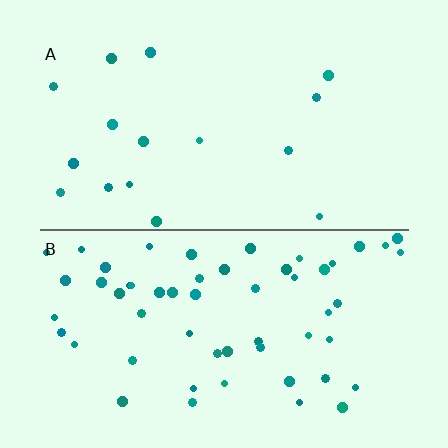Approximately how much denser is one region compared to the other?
Approximately 3.5× — region B over region A.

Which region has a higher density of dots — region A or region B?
B (the bottom).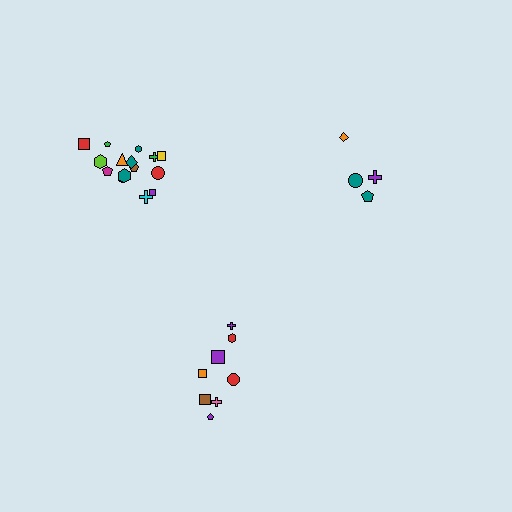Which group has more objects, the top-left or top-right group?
The top-left group.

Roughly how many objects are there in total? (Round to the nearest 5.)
Roughly 25 objects in total.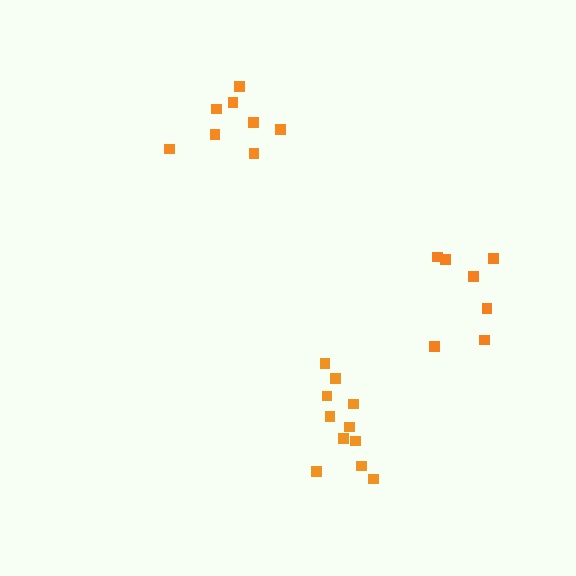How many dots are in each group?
Group 1: 11 dots, Group 2: 8 dots, Group 3: 7 dots (26 total).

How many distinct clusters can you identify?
There are 3 distinct clusters.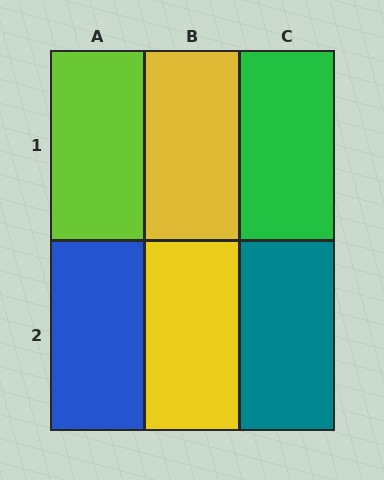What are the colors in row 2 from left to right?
Blue, yellow, teal.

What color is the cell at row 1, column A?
Lime.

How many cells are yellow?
2 cells are yellow.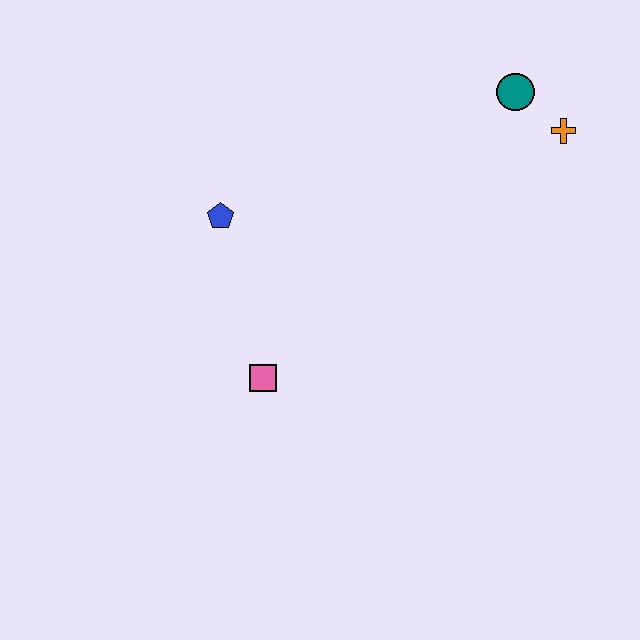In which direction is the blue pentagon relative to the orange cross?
The blue pentagon is to the left of the orange cross.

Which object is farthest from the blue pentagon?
The orange cross is farthest from the blue pentagon.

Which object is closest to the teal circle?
The orange cross is closest to the teal circle.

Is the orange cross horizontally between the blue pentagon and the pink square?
No